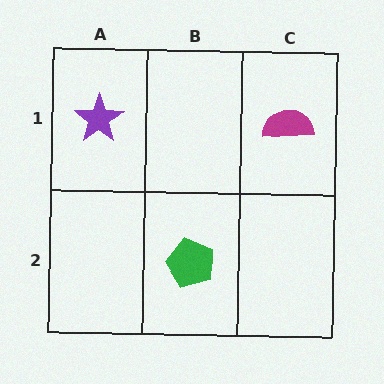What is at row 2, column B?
A green pentagon.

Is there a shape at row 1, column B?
No, that cell is empty.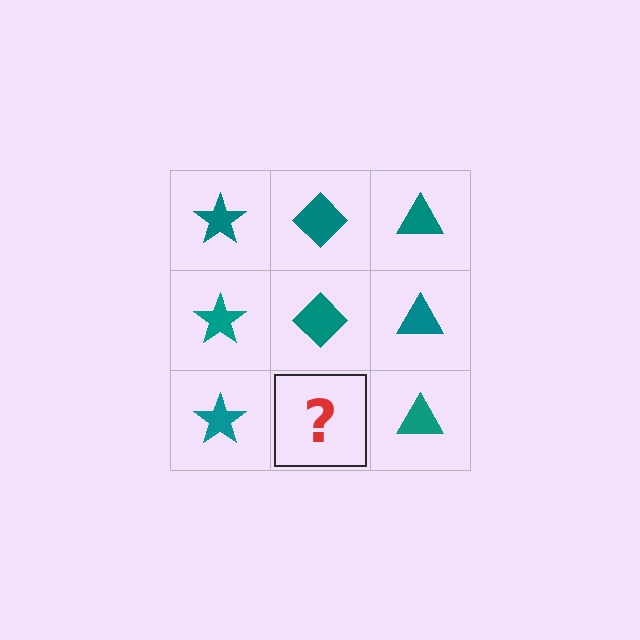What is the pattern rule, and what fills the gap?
The rule is that each column has a consistent shape. The gap should be filled with a teal diamond.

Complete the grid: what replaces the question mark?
The question mark should be replaced with a teal diamond.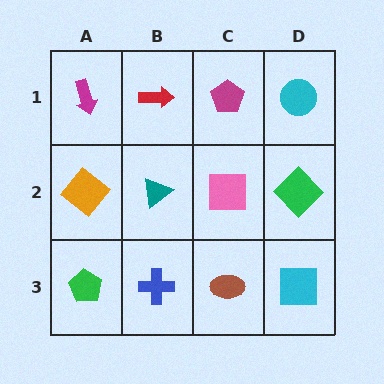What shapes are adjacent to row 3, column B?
A teal triangle (row 2, column B), a green pentagon (row 3, column A), a brown ellipse (row 3, column C).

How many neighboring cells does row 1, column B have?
3.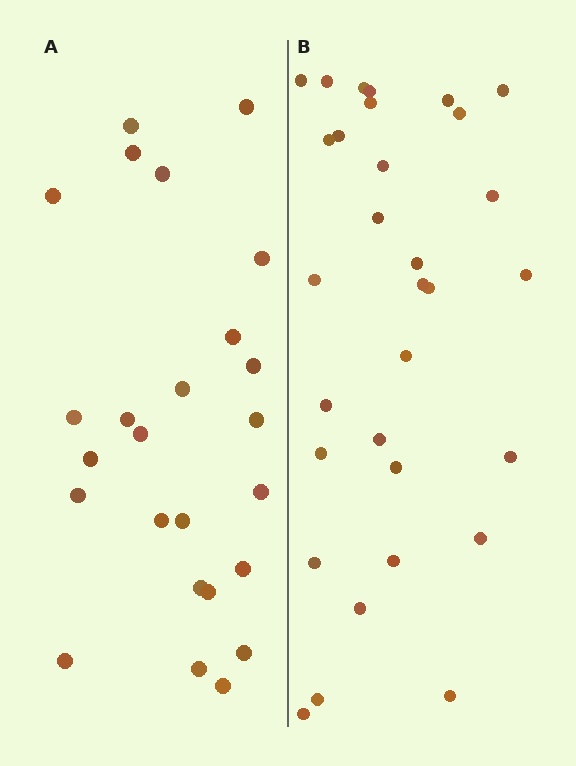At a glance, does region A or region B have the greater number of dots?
Region B (the right region) has more dots.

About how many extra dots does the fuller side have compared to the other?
Region B has about 6 more dots than region A.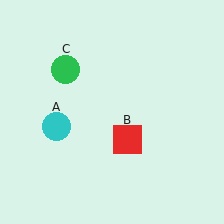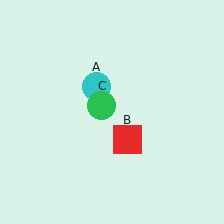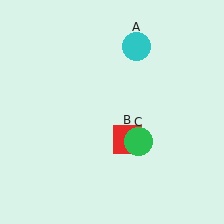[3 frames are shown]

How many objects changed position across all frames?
2 objects changed position: cyan circle (object A), green circle (object C).